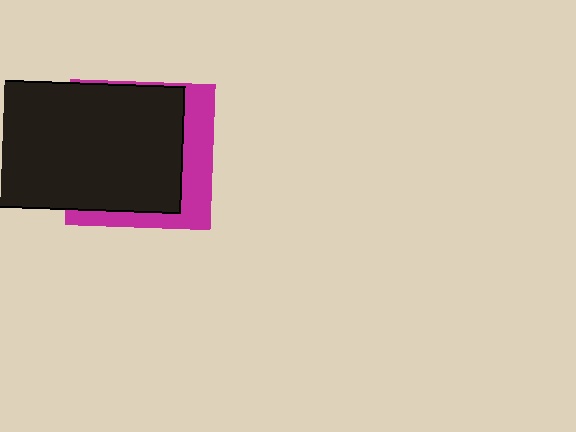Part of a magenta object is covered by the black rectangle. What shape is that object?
It is a square.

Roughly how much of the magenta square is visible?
A small part of it is visible (roughly 30%).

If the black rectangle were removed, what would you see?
You would see the complete magenta square.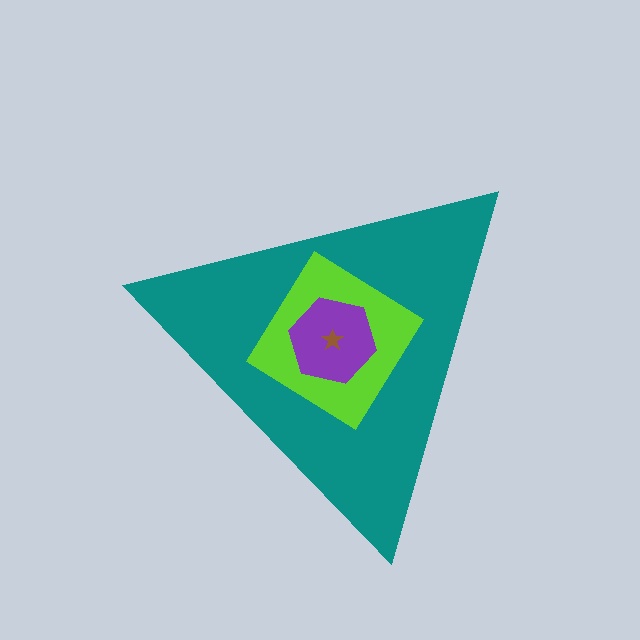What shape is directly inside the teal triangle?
The lime diamond.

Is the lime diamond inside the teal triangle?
Yes.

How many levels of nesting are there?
4.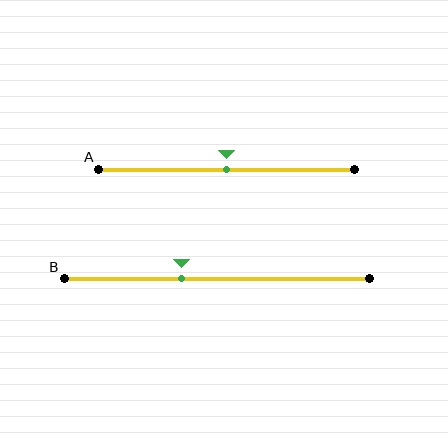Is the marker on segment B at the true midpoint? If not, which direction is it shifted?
No, the marker on segment B is shifted to the left by about 12% of the segment length.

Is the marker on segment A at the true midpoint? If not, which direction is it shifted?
Yes, the marker on segment A is at the true midpoint.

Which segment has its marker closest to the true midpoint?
Segment A has its marker closest to the true midpoint.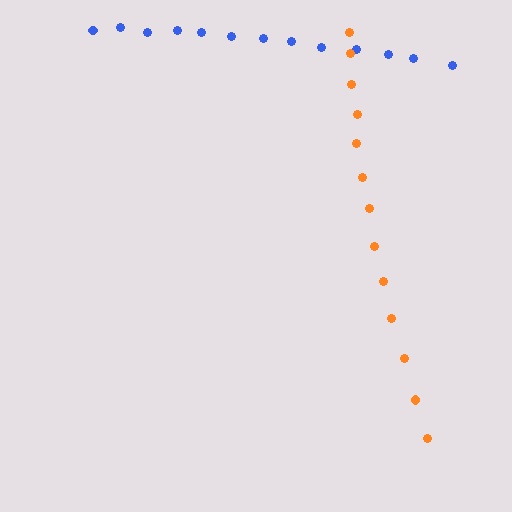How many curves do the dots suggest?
There are 2 distinct paths.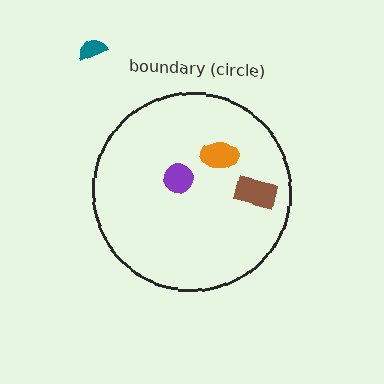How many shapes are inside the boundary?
3 inside, 1 outside.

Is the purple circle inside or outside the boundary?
Inside.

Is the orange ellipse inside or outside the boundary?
Inside.